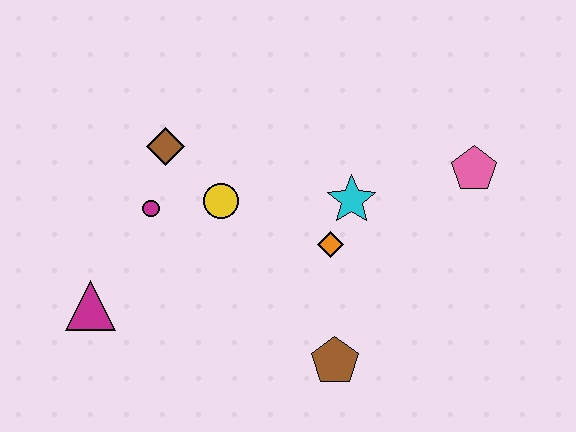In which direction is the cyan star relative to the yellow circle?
The cyan star is to the right of the yellow circle.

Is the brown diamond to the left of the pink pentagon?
Yes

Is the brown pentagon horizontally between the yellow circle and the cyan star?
Yes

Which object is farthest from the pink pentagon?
The magenta triangle is farthest from the pink pentagon.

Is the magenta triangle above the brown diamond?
No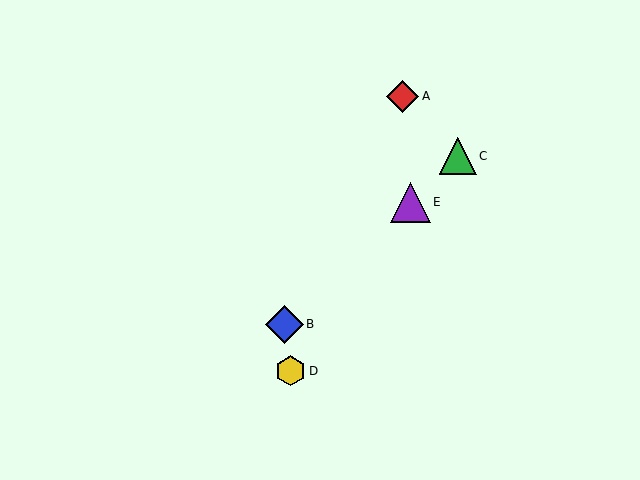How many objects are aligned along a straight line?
3 objects (B, C, E) are aligned along a straight line.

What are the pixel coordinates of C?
Object C is at (458, 156).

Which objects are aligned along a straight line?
Objects B, C, E are aligned along a straight line.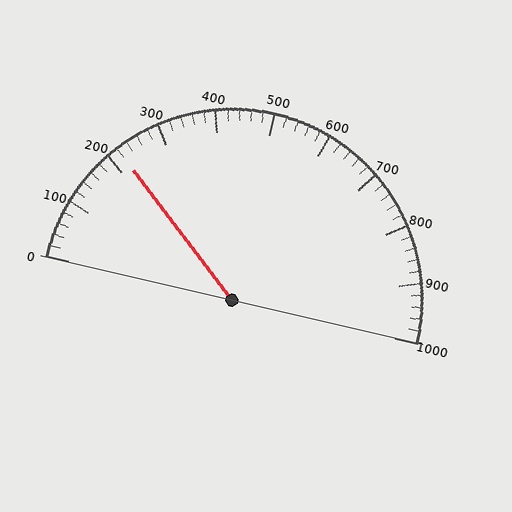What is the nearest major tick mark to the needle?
The nearest major tick mark is 200.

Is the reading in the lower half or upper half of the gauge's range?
The reading is in the lower half of the range (0 to 1000).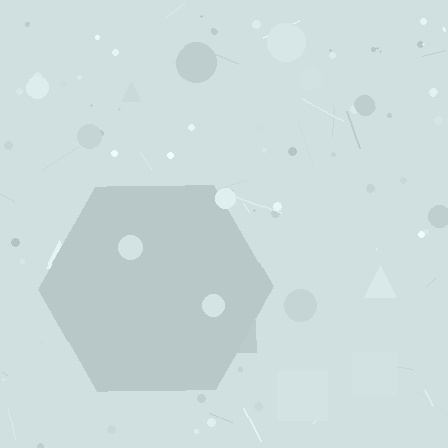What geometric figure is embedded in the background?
A hexagon is embedded in the background.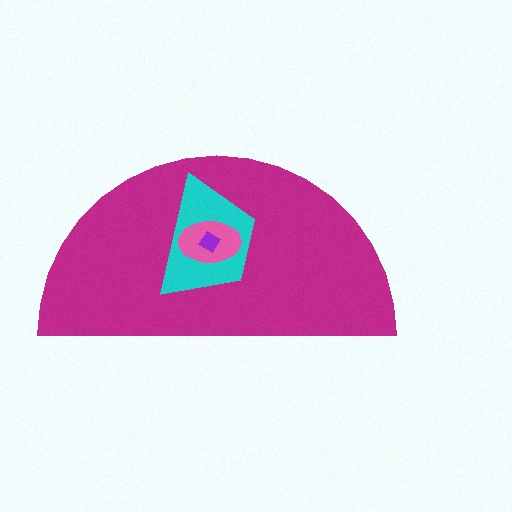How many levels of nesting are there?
4.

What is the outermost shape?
The magenta semicircle.